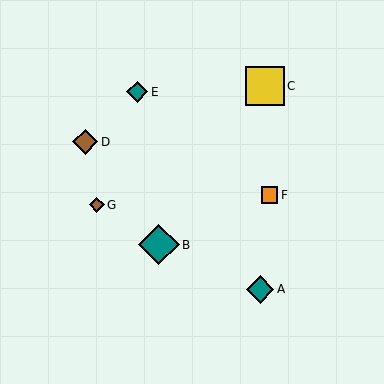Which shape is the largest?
The teal diamond (labeled B) is the largest.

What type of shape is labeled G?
Shape G is a brown diamond.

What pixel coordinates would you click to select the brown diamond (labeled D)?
Click at (85, 142) to select the brown diamond D.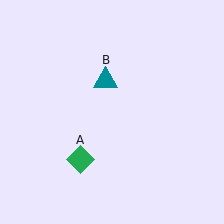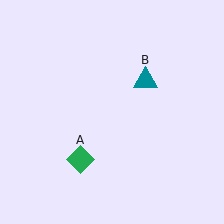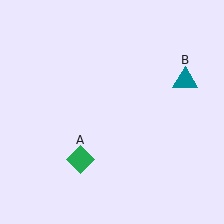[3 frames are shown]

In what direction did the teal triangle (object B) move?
The teal triangle (object B) moved right.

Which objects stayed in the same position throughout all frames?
Green diamond (object A) remained stationary.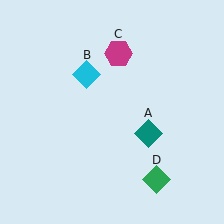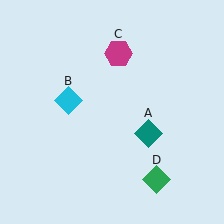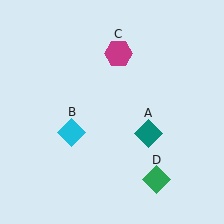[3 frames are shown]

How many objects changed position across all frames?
1 object changed position: cyan diamond (object B).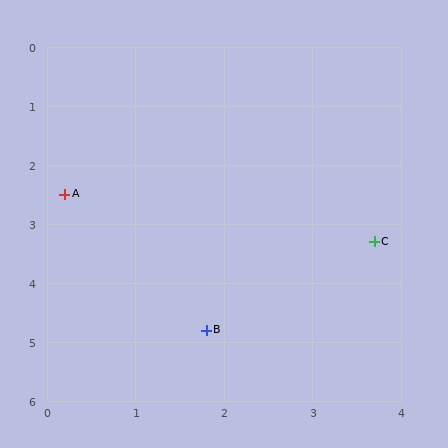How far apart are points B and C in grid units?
Points B and C are about 2.4 grid units apart.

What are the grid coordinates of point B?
Point B is at approximately (1.8, 4.8).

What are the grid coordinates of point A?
Point A is at approximately (0.2, 2.5).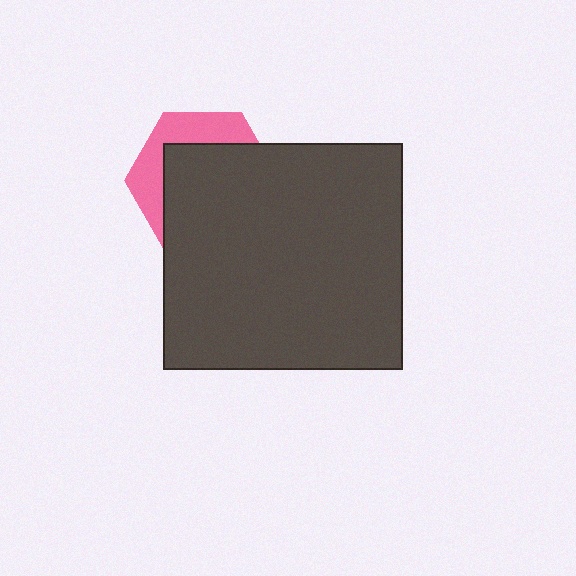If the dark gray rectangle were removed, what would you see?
You would see the complete pink hexagon.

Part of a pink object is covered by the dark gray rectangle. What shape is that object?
It is a hexagon.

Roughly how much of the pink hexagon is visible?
A small part of it is visible (roughly 34%).